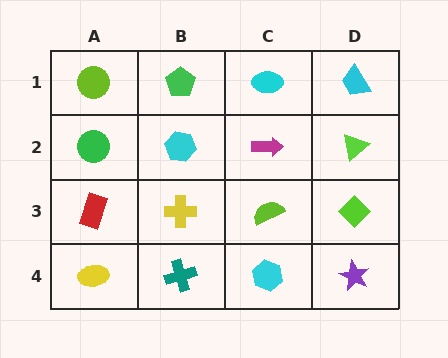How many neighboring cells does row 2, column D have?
3.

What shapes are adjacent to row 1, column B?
A cyan hexagon (row 2, column B), a lime circle (row 1, column A), a cyan ellipse (row 1, column C).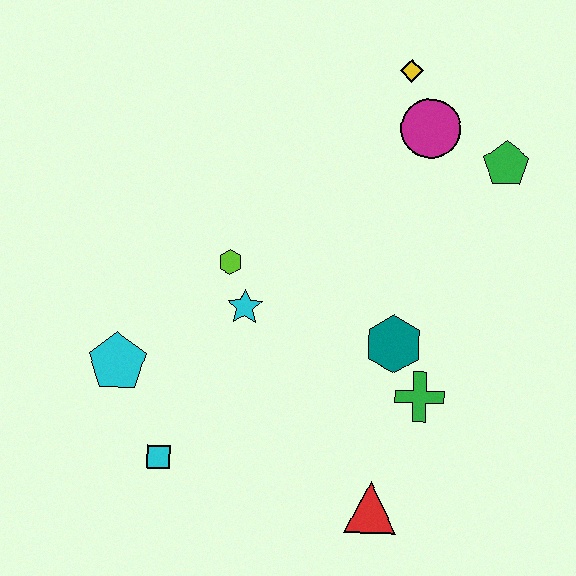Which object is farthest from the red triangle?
The yellow diamond is farthest from the red triangle.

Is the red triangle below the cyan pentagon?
Yes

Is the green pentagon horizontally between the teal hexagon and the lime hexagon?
No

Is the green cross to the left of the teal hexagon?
No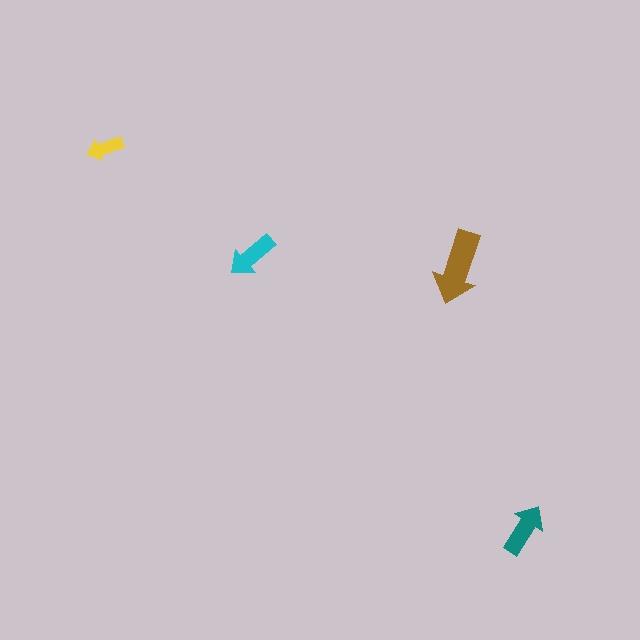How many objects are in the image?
There are 4 objects in the image.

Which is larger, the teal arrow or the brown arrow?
The brown one.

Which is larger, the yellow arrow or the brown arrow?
The brown one.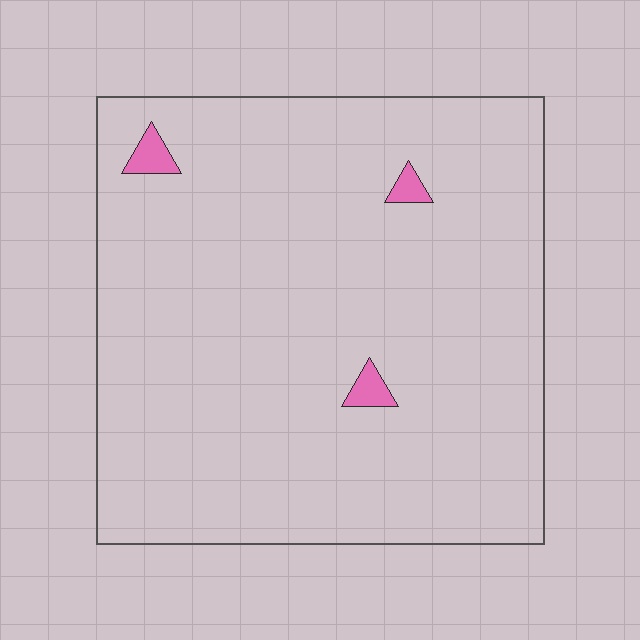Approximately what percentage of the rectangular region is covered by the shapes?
Approximately 0%.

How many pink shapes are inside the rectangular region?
3.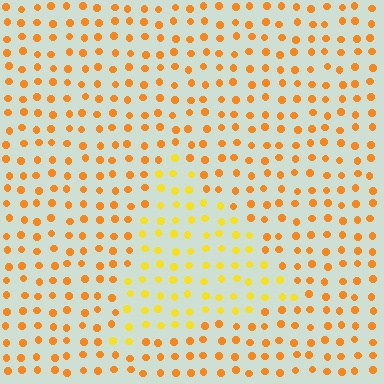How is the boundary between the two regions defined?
The boundary is defined purely by a slight shift in hue (about 25 degrees). Spacing, size, and orientation are identical on both sides.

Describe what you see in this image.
The image is filled with small orange elements in a uniform arrangement. A triangle-shaped region is visible where the elements are tinted to a slightly different hue, forming a subtle color boundary.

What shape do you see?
I see a triangle.